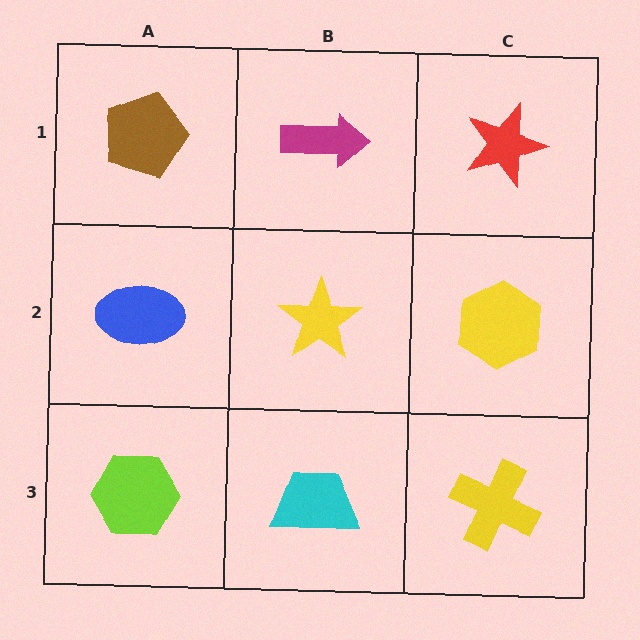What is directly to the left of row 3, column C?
A cyan trapezoid.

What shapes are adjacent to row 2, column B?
A magenta arrow (row 1, column B), a cyan trapezoid (row 3, column B), a blue ellipse (row 2, column A), a yellow hexagon (row 2, column C).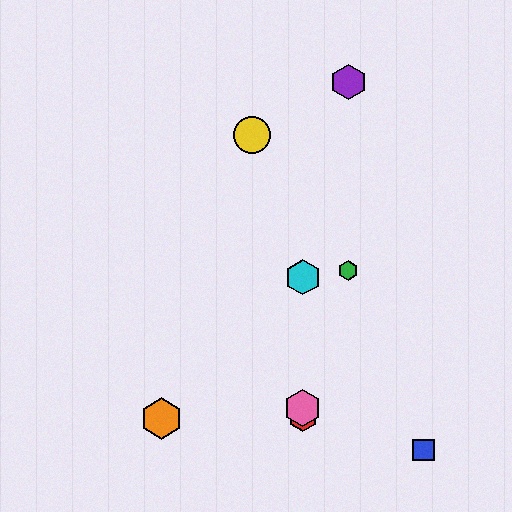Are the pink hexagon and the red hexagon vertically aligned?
Yes, both are at x≈303.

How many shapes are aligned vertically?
3 shapes (the red hexagon, the cyan hexagon, the pink hexagon) are aligned vertically.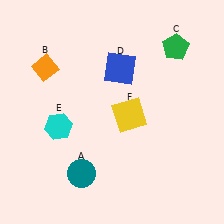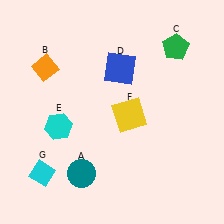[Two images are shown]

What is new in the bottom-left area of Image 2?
A cyan diamond (G) was added in the bottom-left area of Image 2.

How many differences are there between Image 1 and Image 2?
There is 1 difference between the two images.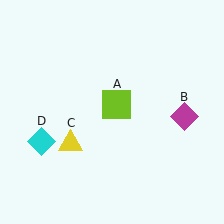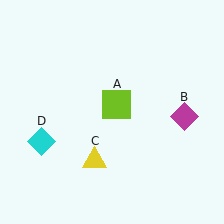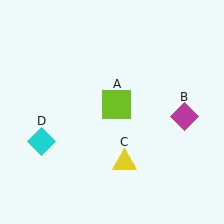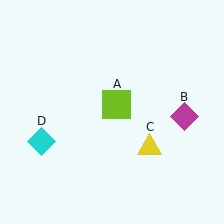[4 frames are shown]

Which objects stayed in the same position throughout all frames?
Lime square (object A) and magenta diamond (object B) and cyan diamond (object D) remained stationary.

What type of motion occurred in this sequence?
The yellow triangle (object C) rotated counterclockwise around the center of the scene.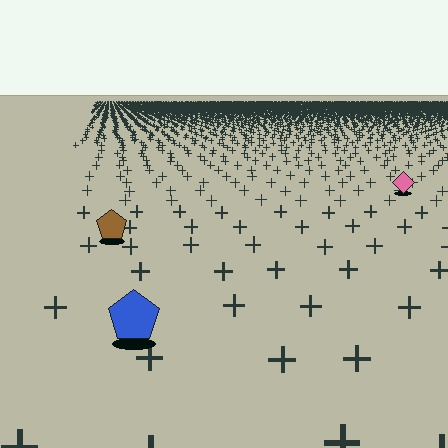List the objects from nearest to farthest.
From nearest to farthest: the blue pentagon, the brown pentagon, the pink diamond.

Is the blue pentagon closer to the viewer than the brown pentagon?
Yes. The blue pentagon is closer — you can tell from the texture gradient: the ground texture is coarser near it.